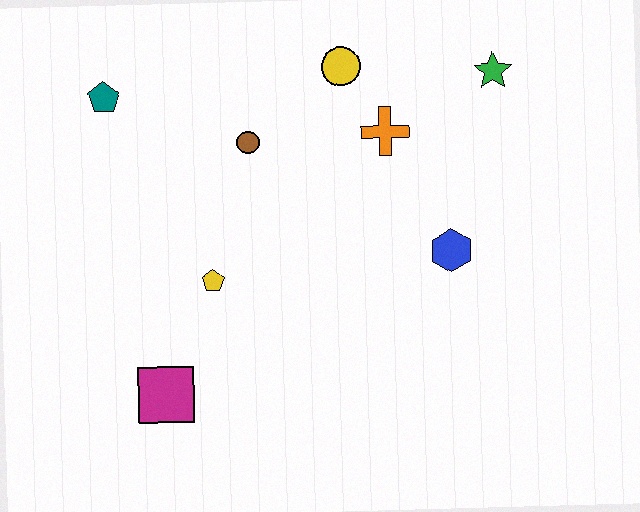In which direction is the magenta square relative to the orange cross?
The magenta square is below the orange cross.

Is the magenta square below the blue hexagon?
Yes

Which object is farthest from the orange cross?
The magenta square is farthest from the orange cross.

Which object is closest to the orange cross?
The yellow circle is closest to the orange cross.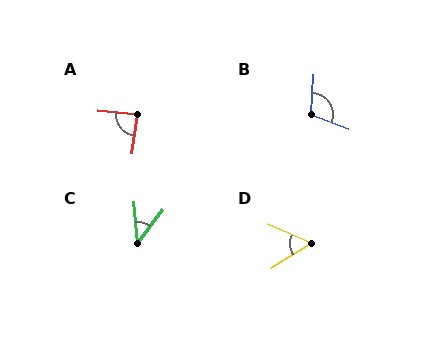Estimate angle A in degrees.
Approximately 87 degrees.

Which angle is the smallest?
C, at approximately 41 degrees.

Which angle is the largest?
B, at approximately 107 degrees.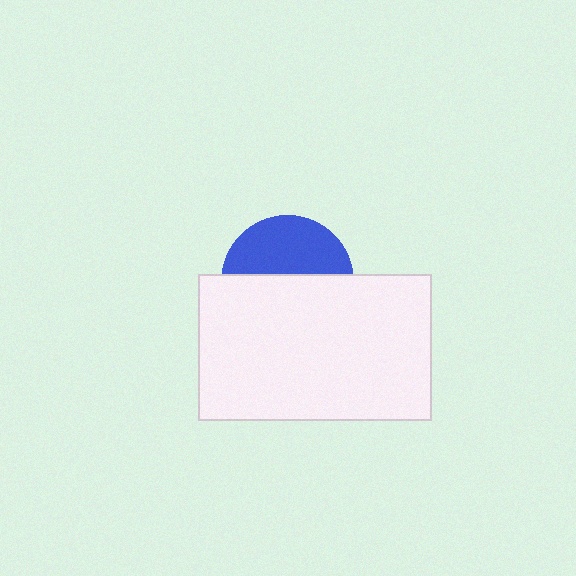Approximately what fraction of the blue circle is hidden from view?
Roughly 58% of the blue circle is hidden behind the white rectangle.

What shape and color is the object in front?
The object in front is a white rectangle.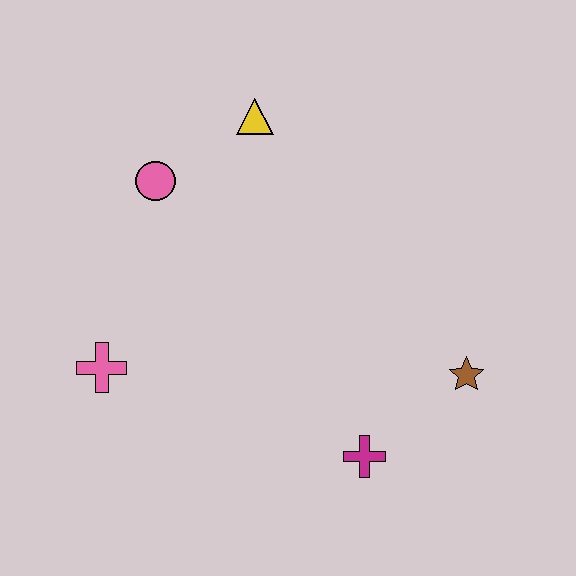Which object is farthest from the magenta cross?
The yellow triangle is farthest from the magenta cross.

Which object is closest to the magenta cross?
The brown star is closest to the magenta cross.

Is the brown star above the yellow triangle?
No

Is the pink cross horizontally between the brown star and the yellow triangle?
No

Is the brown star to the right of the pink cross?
Yes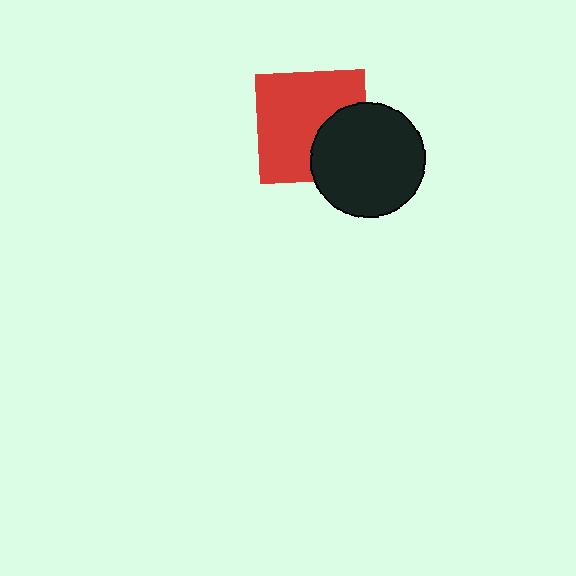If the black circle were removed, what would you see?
You would see the complete red square.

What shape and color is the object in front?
The object in front is a black circle.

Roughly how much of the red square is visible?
Most of it is visible (roughly 68%).